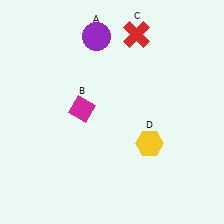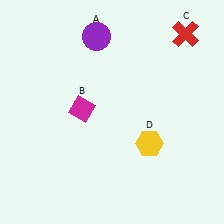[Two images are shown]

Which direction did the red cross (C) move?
The red cross (C) moved right.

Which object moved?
The red cross (C) moved right.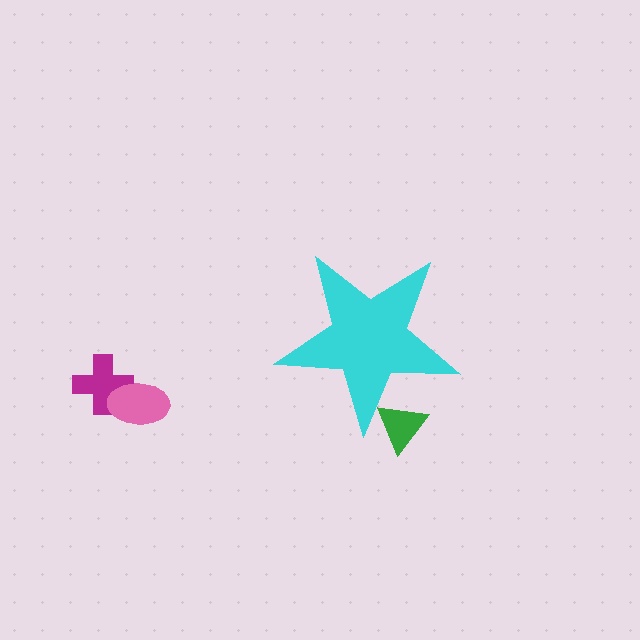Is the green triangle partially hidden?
Yes, the green triangle is partially hidden behind the cyan star.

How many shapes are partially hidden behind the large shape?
1 shape is partially hidden.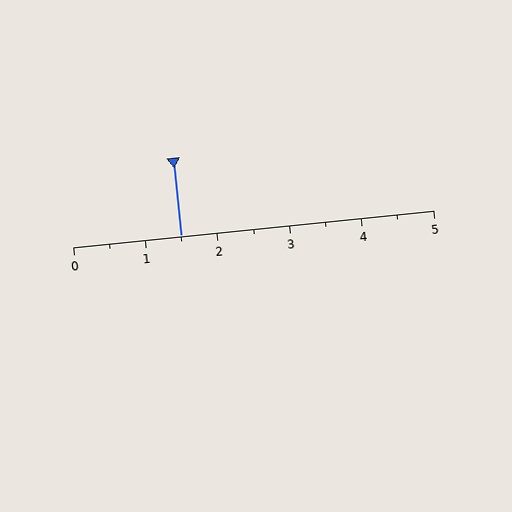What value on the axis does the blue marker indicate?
The marker indicates approximately 1.5.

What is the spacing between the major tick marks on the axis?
The major ticks are spaced 1 apart.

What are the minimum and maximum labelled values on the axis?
The axis runs from 0 to 5.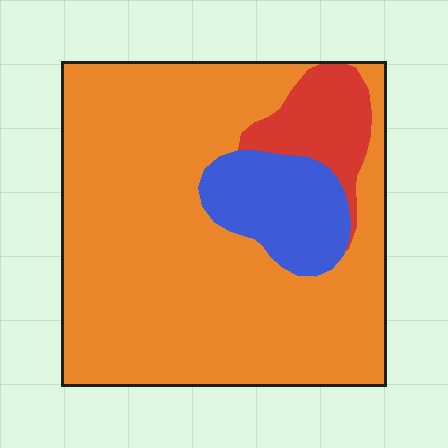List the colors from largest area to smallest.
From largest to smallest: orange, blue, red.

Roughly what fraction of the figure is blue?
Blue takes up about one eighth (1/8) of the figure.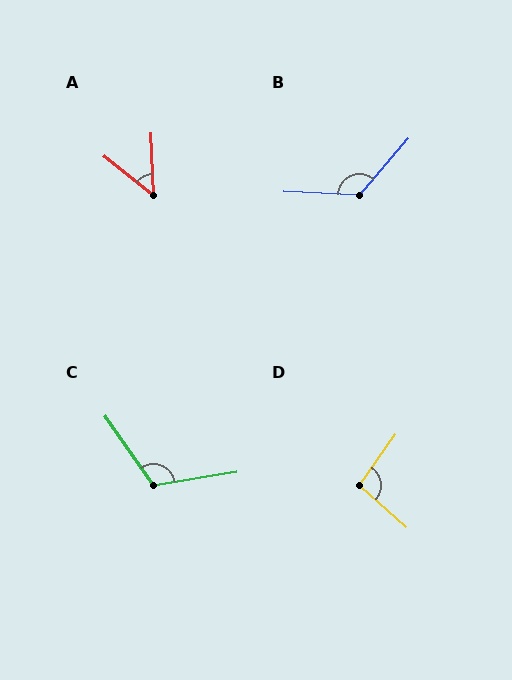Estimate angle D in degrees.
Approximately 96 degrees.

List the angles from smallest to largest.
A (49°), D (96°), C (116°), B (129°).